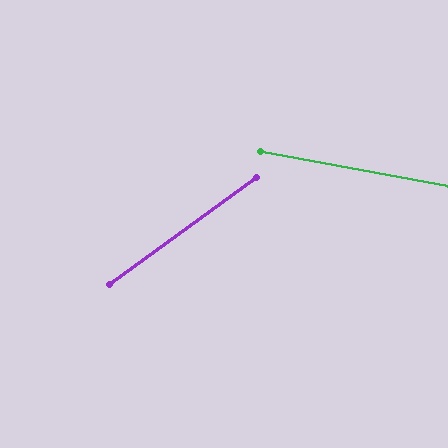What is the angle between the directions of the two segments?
Approximately 47 degrees.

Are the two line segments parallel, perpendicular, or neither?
Neither parallel nor perpendicular — they differ by about 47°.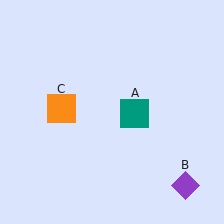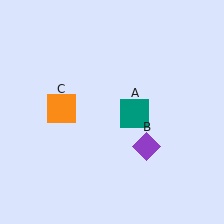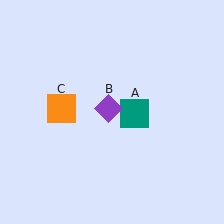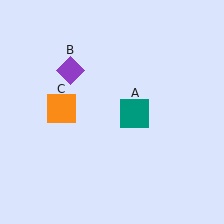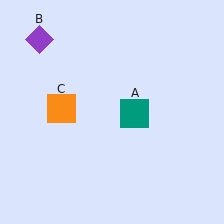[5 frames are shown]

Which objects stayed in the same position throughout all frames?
Teal square (object A) and orange square (object C) remained stationary.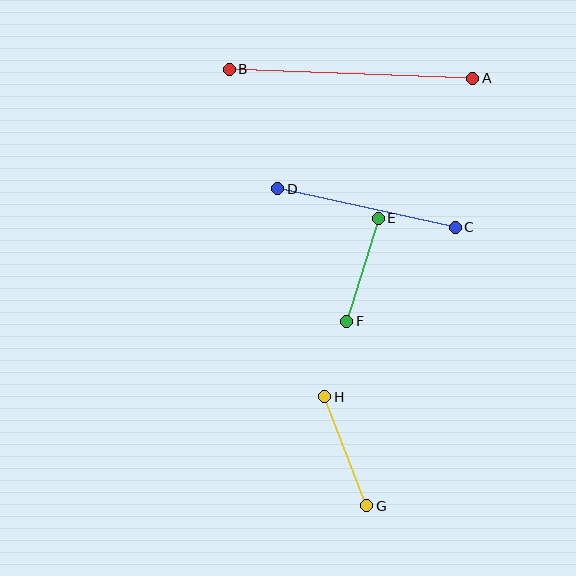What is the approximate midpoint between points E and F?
The midpoint is at approximately (363, 270) pixels.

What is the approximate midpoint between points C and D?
The midpoint is at approximately (366, 208) pixels.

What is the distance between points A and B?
The distance is approximately 243 pixels.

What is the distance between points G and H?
The distance is approximately 117 pixels.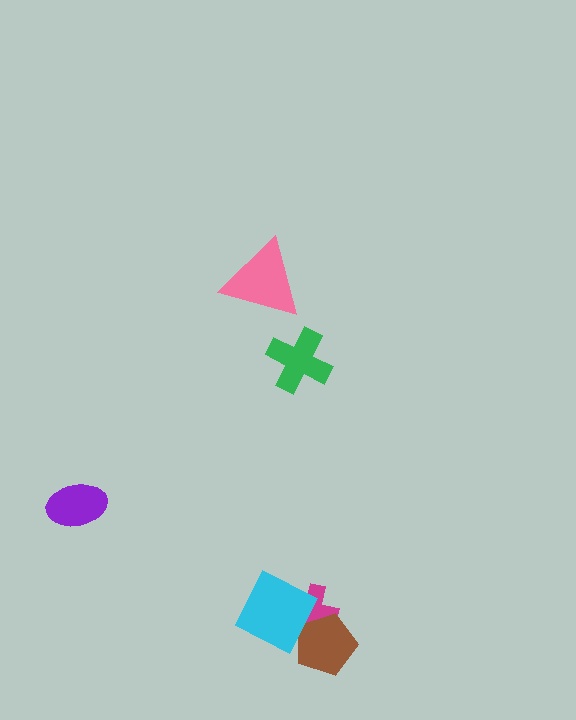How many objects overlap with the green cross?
0 objects overlap with the green cross.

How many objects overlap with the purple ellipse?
0 objects overlap with the purple ellipse.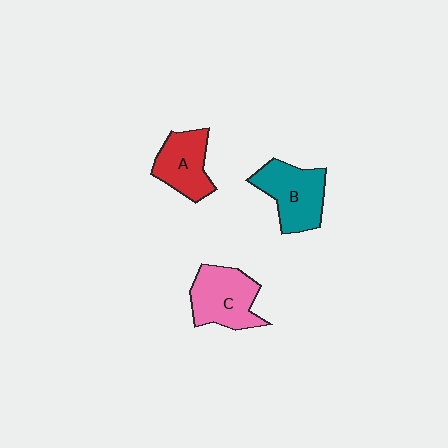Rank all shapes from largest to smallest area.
From largest to smallest: C (pink), B (teal), A (red).